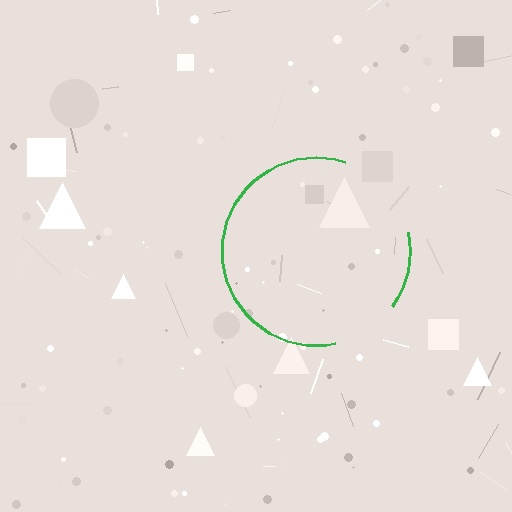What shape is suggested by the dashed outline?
The dashed outline suggests a circle.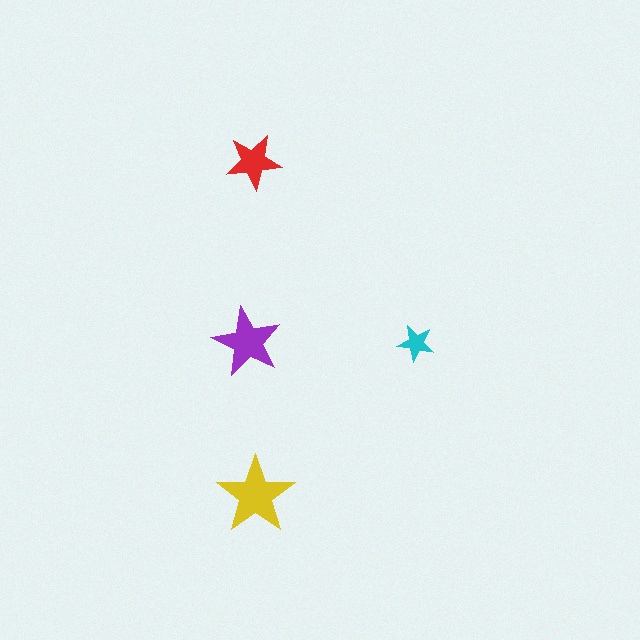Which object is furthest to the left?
The purple star is leftmost.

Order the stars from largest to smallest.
the yellow one, the purple one, the red one, the cyan one.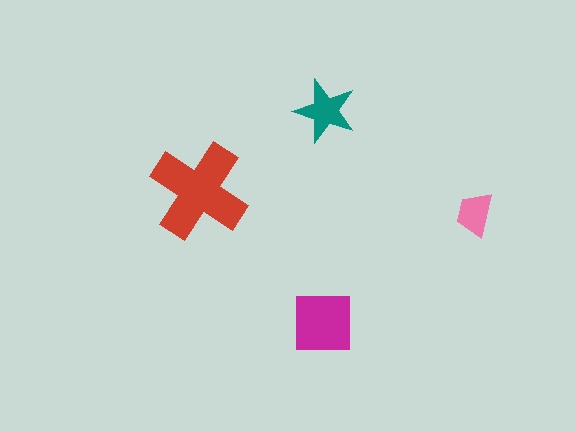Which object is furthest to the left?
The red cross is leftmost.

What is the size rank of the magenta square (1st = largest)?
2nd.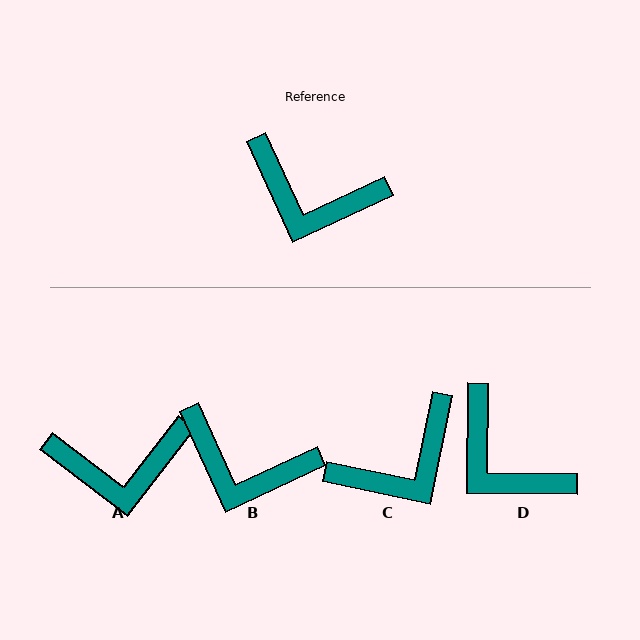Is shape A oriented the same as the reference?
No, it is off by about 28 degrees.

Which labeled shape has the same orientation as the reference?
B.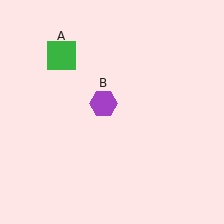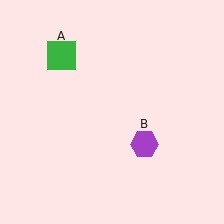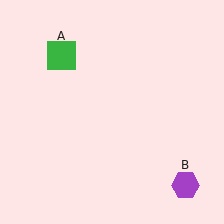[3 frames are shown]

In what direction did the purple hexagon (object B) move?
The purple hexagon (object B) moved down and to the right.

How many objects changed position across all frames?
1 object changed position: purple hexagon (object B).